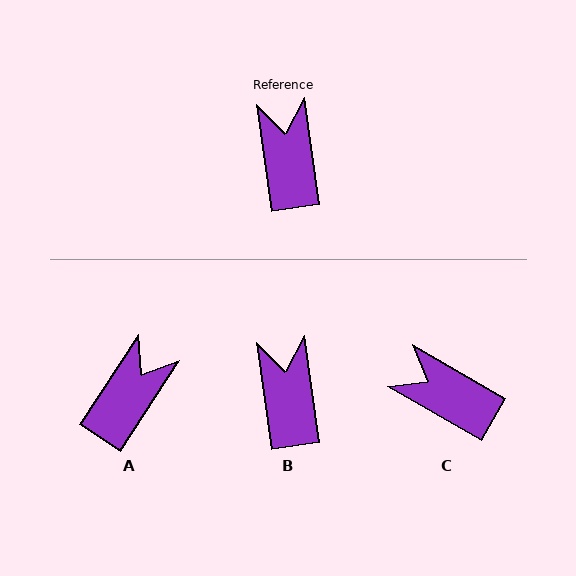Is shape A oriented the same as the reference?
No, it is off by about 41 degrees.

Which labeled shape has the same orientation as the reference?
B.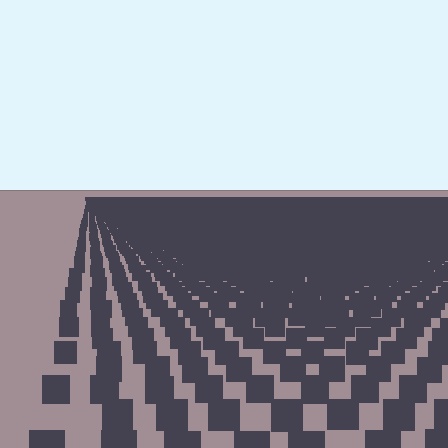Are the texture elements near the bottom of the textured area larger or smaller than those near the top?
Larger. Near the bottom, elements are closer to the viewer and appear at a bigger on-screen size.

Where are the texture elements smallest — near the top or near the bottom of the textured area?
Near the top.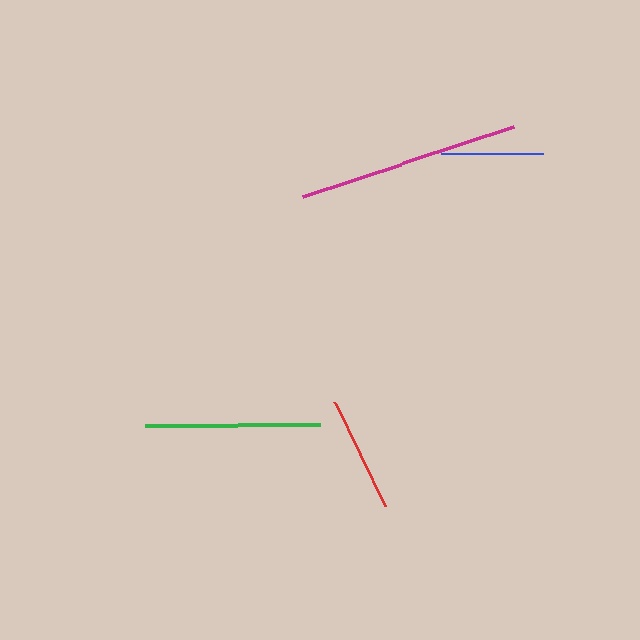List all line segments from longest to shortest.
From longest to shortest: magenta, green, red, blue.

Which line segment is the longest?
The magenta line is the longest at approximately 222 pixels.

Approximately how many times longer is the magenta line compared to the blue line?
The magenta line is approximately 2.2 times the length of the blue line.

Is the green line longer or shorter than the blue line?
The green line is longer than the blue line.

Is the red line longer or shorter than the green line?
The green line is longer than the red line.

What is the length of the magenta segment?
The magenta segment is approximately 222 pixels long.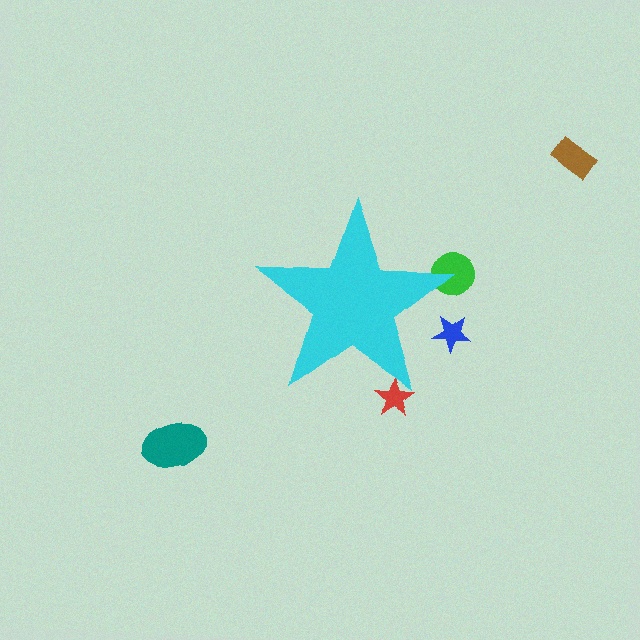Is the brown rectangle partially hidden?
No, the brown rectangle is fully visible.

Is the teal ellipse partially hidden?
No, the teal ellipse is fully visible.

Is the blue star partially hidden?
Yes, the blue star is partially hidden behind the cyan star.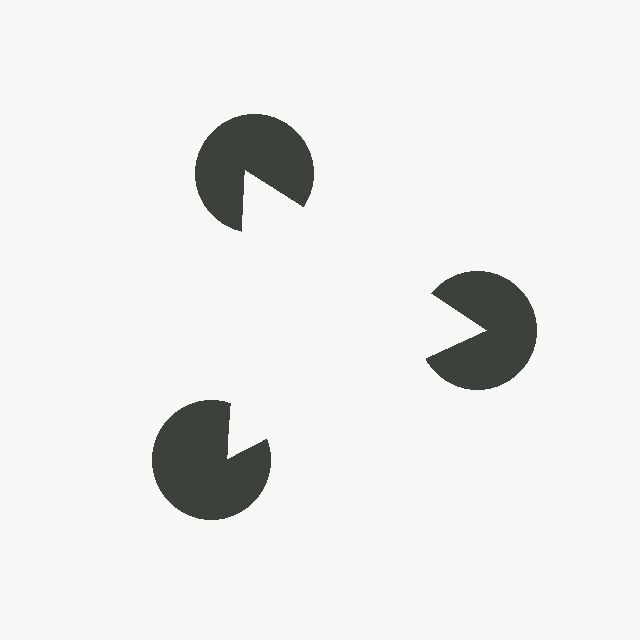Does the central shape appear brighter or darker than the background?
It typically appears slightly brighter than the background, even though no actual brightness change is drawn.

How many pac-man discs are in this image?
There are 3 — one at each vertex of the illusory triangle.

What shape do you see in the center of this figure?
An illusory triangle — its edges are inferred from the aligned wedge cuts in the pac-man discs, not physically drawn.